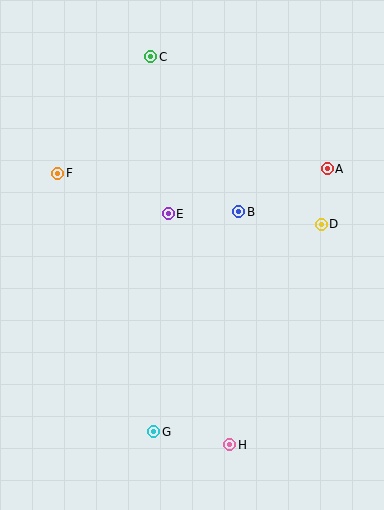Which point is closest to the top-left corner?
Point C is closest to the top-left corner.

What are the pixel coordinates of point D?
Point D is at (321, 224).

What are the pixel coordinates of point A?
Point A is at (327, 169).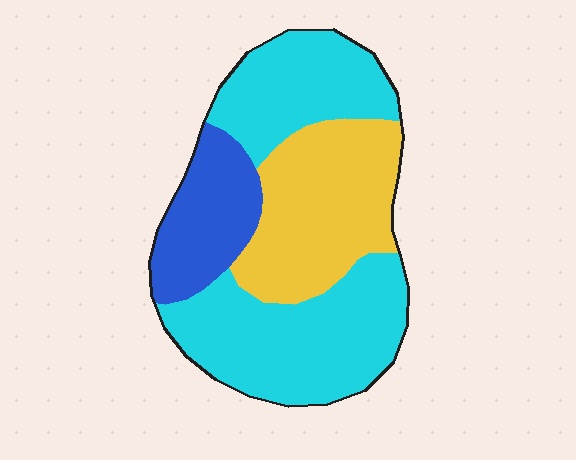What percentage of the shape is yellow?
Yellow takes up between a sixth and a third of the shape.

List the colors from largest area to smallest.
From largest to smallest: cyan, yellow, blue.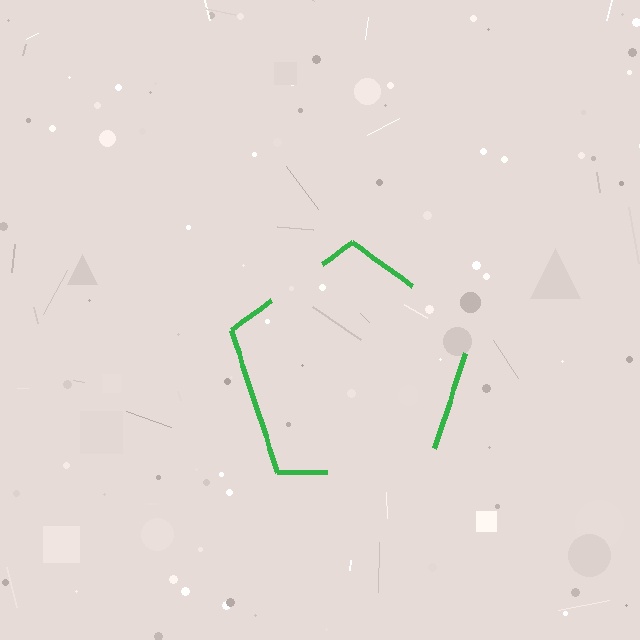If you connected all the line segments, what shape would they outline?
They would outline a pentagon.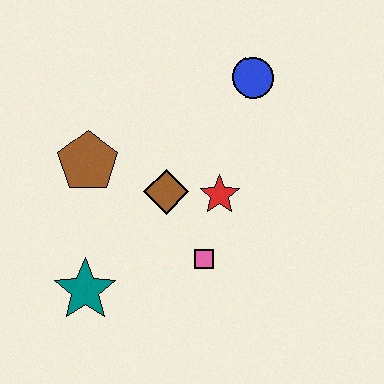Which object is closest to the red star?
The brown diamond is closest to the red star.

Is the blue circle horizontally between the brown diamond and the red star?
No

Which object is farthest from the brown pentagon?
The blue circle is farthest from the brown pentagon.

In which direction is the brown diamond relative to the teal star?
The brown diamond is above the teal star.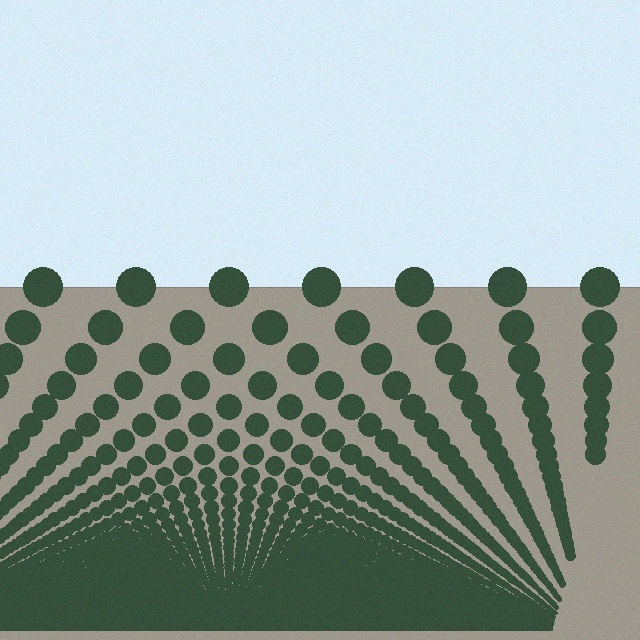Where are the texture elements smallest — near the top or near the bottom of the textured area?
Near the bottom.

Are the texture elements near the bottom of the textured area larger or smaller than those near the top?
Smaller. The gradient is inverted — elements near the bottom are smaller and denser.